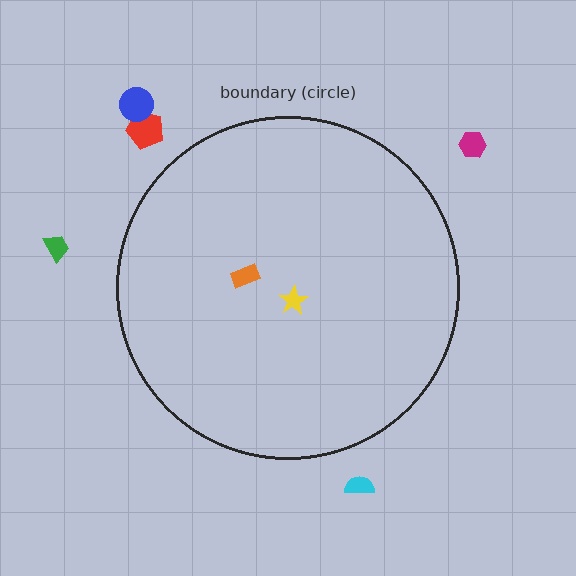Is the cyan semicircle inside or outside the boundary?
Outside.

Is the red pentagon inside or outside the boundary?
Outside.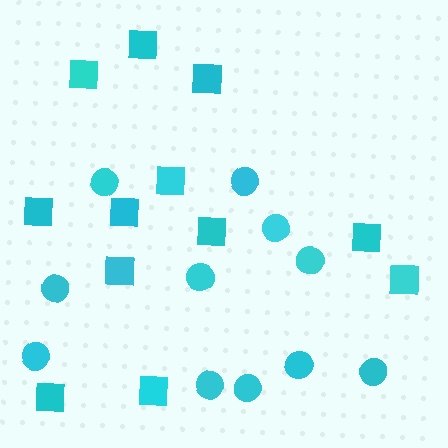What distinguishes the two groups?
There are 2 groups: one group of circles (11) and one group of squares (12).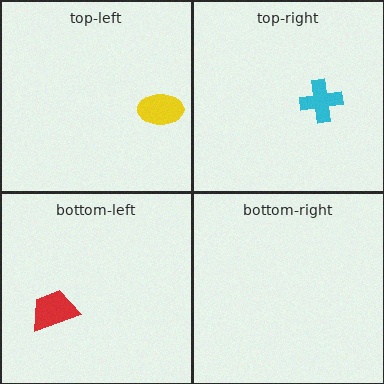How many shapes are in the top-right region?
1.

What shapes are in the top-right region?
The cyan cross.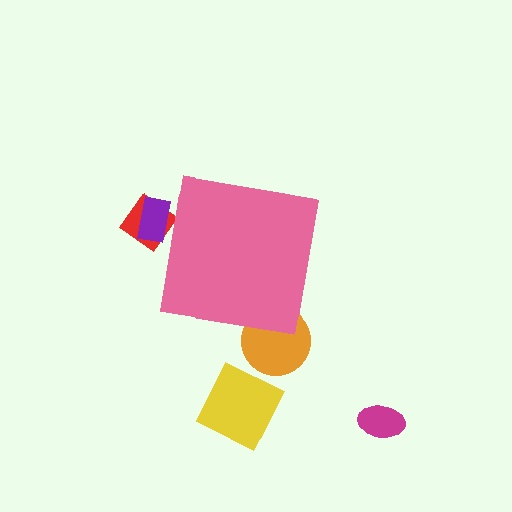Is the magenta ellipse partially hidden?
No, the magenta ellipse is fully visible.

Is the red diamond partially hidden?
Yes, the red diamond is partially hidden behind the pink square.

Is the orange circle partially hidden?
Yes, the orange circle is partially hidden behind the pink square.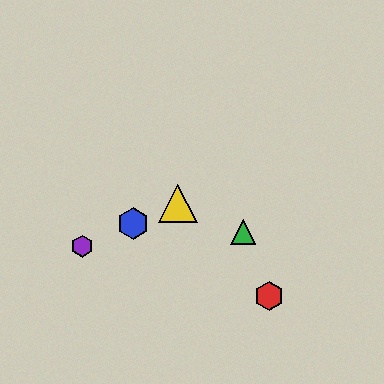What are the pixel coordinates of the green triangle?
The green triangle is at (243, 232).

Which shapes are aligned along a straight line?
The blue hexagon, the yellow triangle, the purple hexagon are aligned along a straight line.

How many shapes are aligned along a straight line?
3 shapes (the blue hexagon, the yellow triangle, the purple hexagon) are aligned along a straight line.